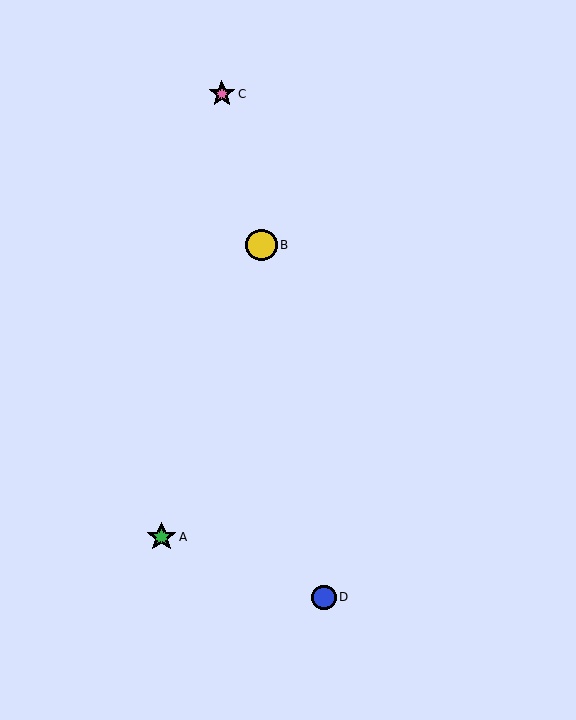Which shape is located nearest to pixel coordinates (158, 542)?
The green star (labeled A) at (162, 537) is nearest to that location.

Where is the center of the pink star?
The center of the pink star is at (222, 94).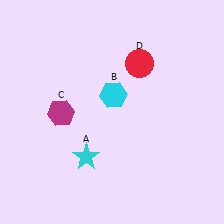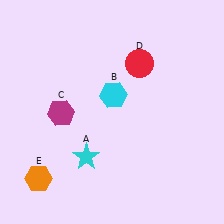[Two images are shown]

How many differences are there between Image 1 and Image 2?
There is 1 difference between the two images.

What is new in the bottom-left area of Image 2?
An orange hexagon (E) was added in the bottom-left area of Image 2.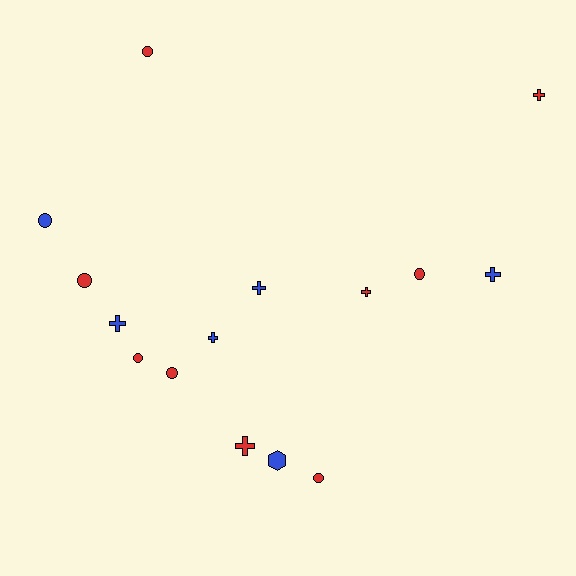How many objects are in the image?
There are 15 objects.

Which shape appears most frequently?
Cross, with 7 objects.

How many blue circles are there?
There is 1 blue circle.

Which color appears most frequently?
Red, with 9 objects.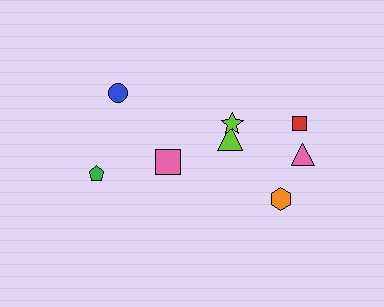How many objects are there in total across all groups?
There are 8 objects.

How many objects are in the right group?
There are 5 objects.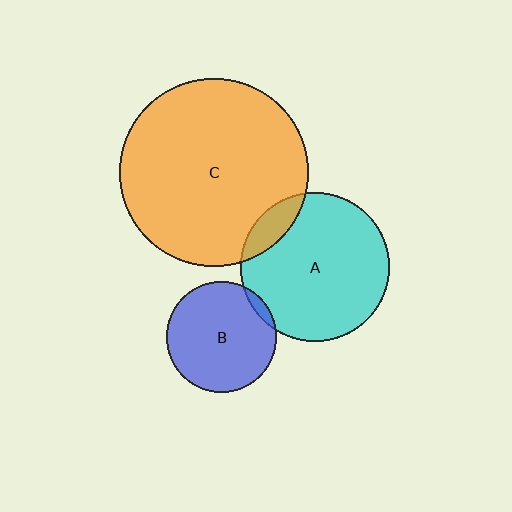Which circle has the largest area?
Circle C (orange).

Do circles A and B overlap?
Yes.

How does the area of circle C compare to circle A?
Approximately 1.6 times.